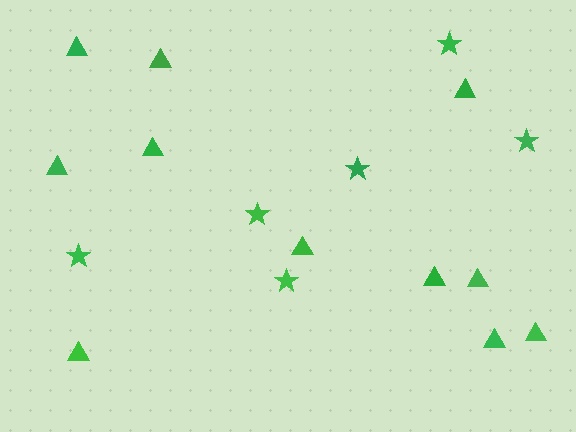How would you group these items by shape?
There are 2 groups: one group of stars (6) and one group of triangles (11).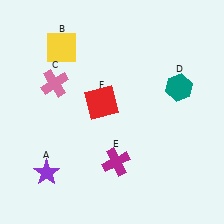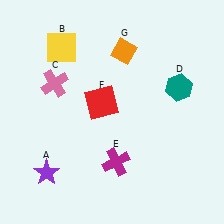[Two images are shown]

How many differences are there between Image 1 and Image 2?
There is 1 difference between the two images.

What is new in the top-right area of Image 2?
An orange diamond (G) was added in the top-right area of Image 2.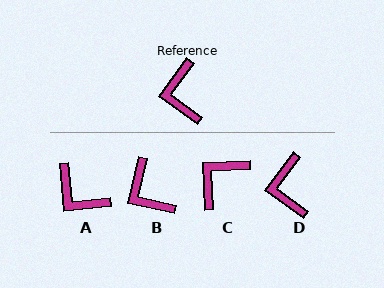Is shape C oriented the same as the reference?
No, it is off by about 51 degrees.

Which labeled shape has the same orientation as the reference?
D.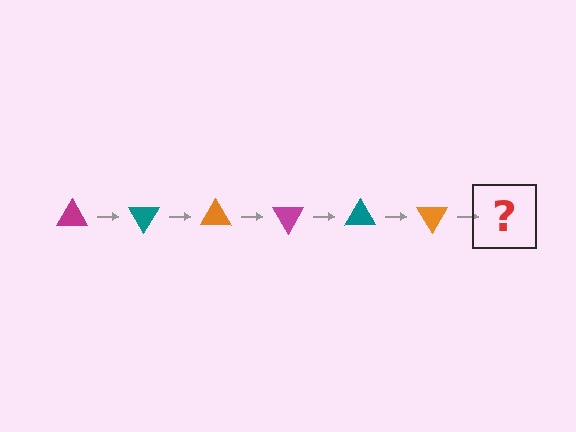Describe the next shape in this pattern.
It should be a magenta triangle, rotated 360 degrees from the start.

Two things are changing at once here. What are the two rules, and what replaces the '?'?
The two rules are that it rotates 60 degrees each step and the color cycles through magenta, teal, and orange. The '?' should be a magenta triangle, rotated 360 degrees from the start.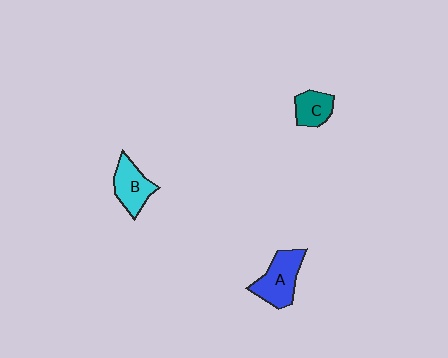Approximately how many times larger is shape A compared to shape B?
Approximately 1.2 times.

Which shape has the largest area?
Shape A (blue).